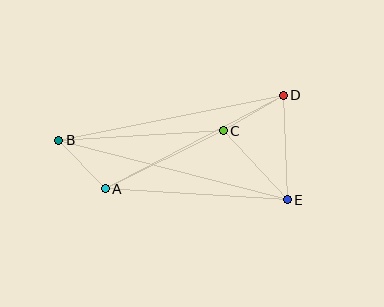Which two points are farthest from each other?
Points B and E are farthest from each other.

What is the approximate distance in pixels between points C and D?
The distance between C and D is approximately 70 pixels.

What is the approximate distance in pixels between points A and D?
The distance between A and D is approximately 201 pixels.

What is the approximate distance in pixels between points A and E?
The distance between A and E is approximately 183 pixels.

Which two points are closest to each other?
Points A and B are closest to each other.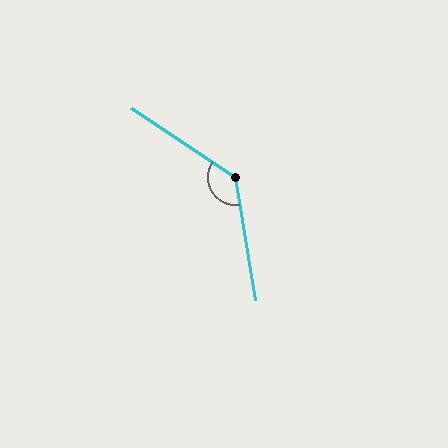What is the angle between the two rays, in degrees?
Approximately 133 degrees.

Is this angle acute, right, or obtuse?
It is obtuse.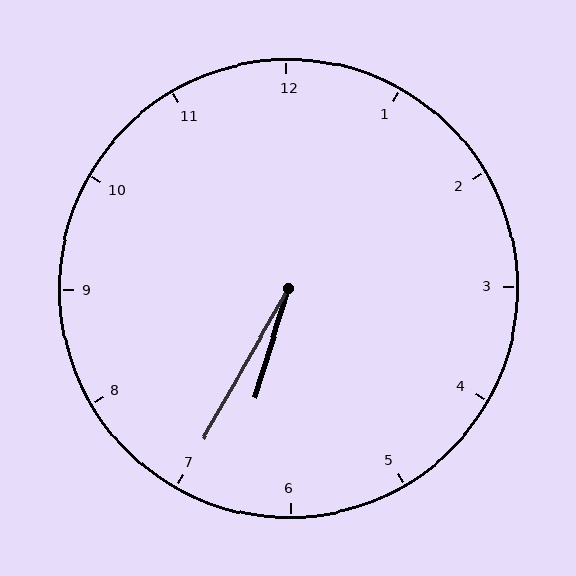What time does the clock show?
6:35.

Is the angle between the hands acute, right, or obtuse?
It is acute.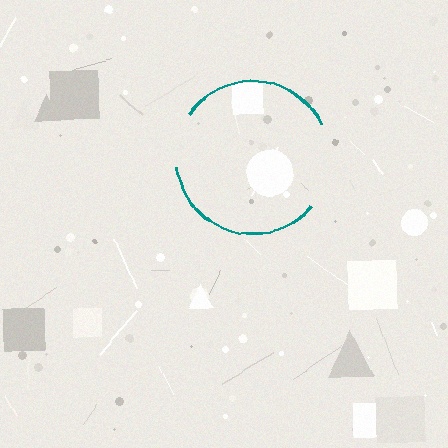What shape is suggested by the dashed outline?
The dashed outline suggests a circle.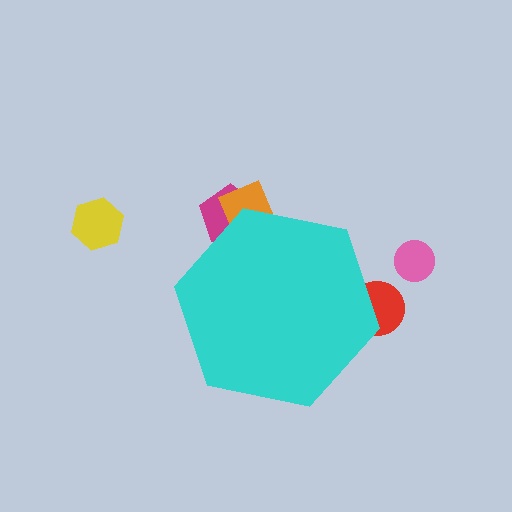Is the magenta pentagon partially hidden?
Yes, the magenta pentagon is partially hidden behind the cyan hexagon.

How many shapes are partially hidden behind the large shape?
3 shapes are partially hidden.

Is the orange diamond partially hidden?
Yes, the orange diamond is partially hidden behind the cyan hexagon.